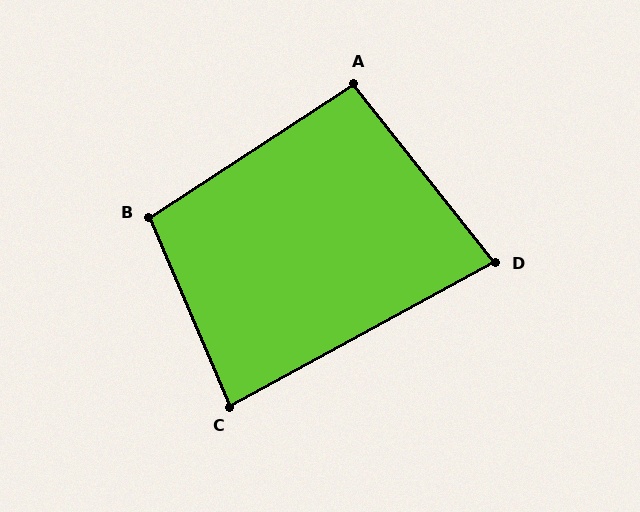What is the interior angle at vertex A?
Approximately 95 degrees (obtuse).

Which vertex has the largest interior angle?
B, at approximately 100 degrees.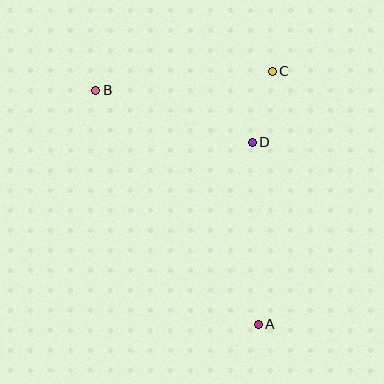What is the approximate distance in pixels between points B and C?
The distance between B and C is approximately 178 pixels.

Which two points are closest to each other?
Points C and D are closest to each other.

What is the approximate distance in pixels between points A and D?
The distance between A and D is approximately 182 pixels.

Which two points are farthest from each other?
Points A and B are farthest from each other.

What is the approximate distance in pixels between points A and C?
The distance between A and C is approximately 254 pixels.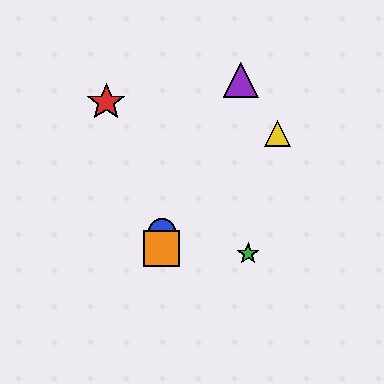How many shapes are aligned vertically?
2 shapes (the blue circle, the orange square) are aligned vertically.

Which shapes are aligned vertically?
The blue circle, the orange square are aligned vertically.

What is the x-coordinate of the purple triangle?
The purple triangle is at x≈241.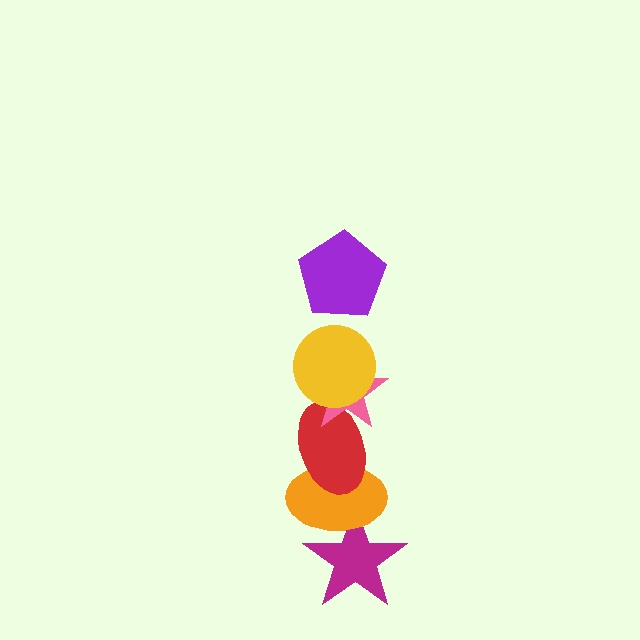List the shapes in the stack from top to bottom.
From top to bottom: the purple pentagon, the yellow circle, the pink star, the red ellipse, the orange ellipse, the magenta star.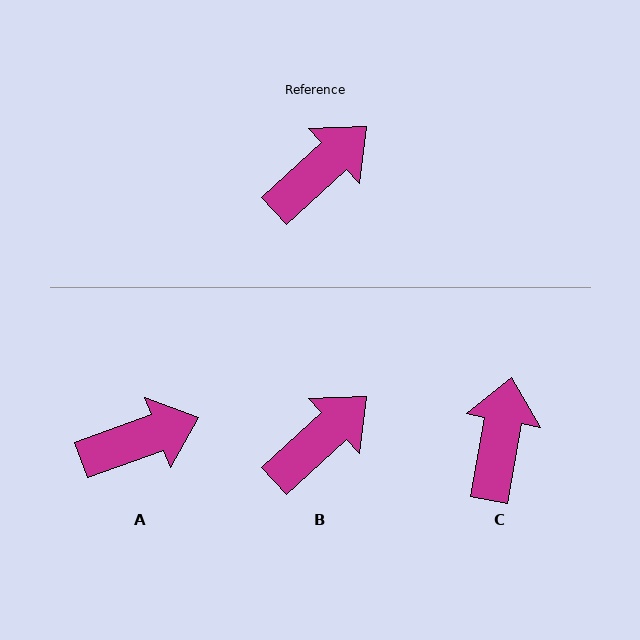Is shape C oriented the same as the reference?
No, it is off by about 37 degrees.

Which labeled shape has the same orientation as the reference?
B.